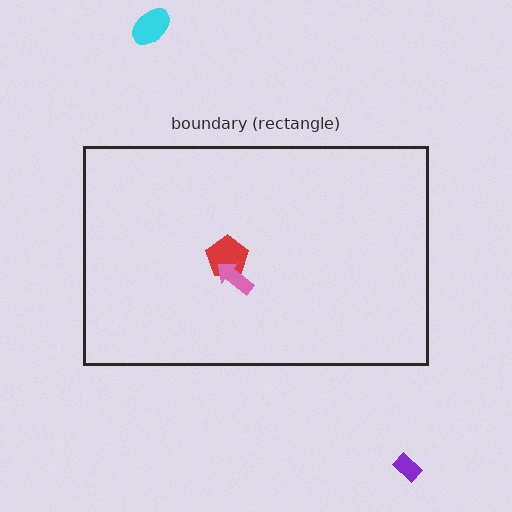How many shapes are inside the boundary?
2 inside, 2 outside.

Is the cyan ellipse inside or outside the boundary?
Outside.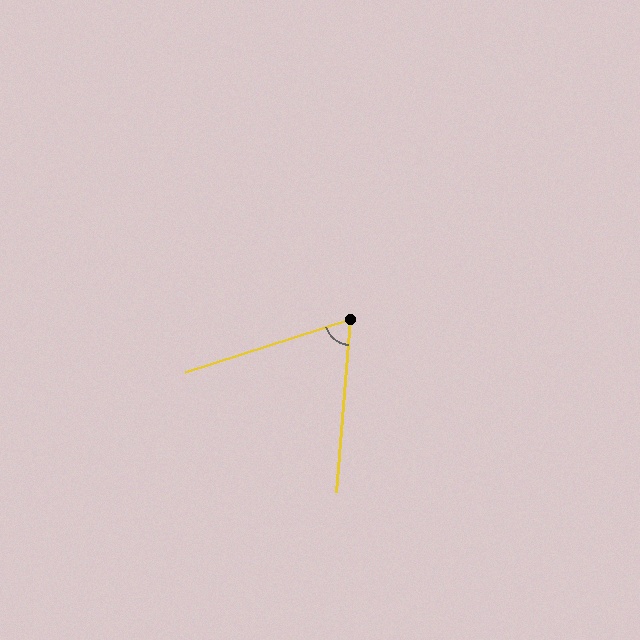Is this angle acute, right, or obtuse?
It is acute.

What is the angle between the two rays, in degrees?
Approximately 67 degrees.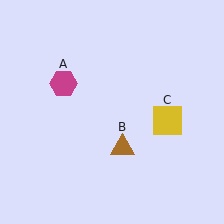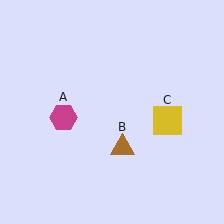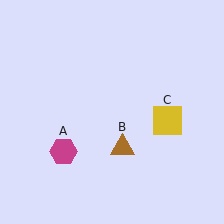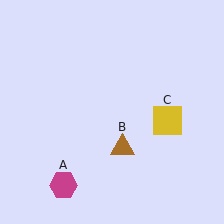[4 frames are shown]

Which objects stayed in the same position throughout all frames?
Brown triangle (object B) and yellow square (object C) remained stationary.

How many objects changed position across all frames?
1 object changed position: magenta hexagon (object A).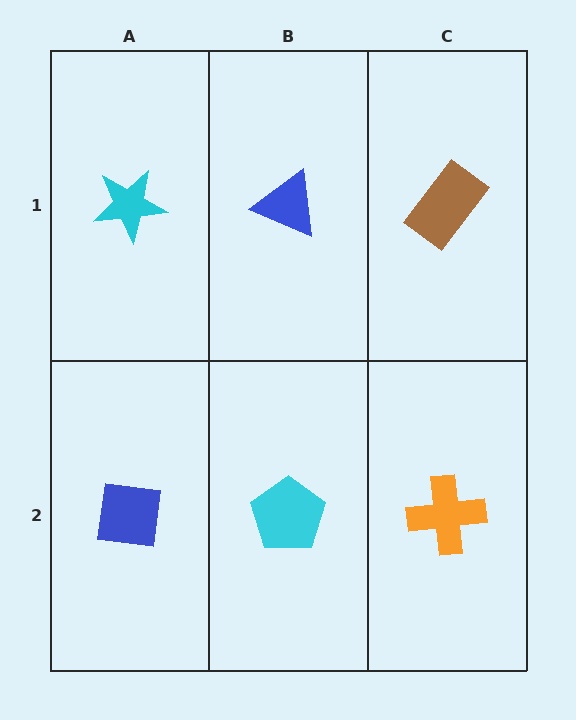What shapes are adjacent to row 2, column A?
A cyan star (row 1, column A), a cyan pentagon (row 2, column B).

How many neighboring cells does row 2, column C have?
2.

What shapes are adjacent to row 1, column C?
An orange cross (row 2, column C), a blue triangle (row 1, column B).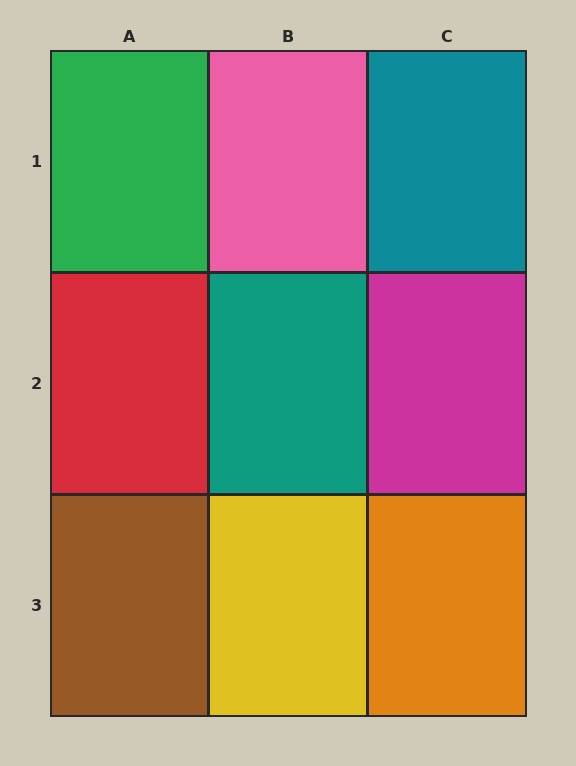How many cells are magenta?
1 cell is magenta.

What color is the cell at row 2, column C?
Magenta.